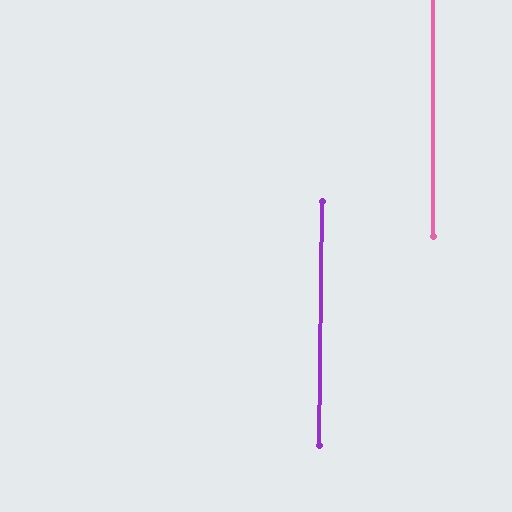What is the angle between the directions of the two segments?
Approximately 1 degree.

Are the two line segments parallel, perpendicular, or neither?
Parallel — their directions differ by only 0.7°.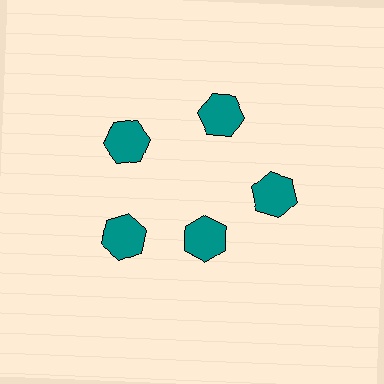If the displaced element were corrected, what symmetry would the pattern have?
It would have 5-fold rotational symmetry — the pattern would map onto itself every 72 degrees.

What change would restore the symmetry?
The symmetry would be restored by moving it outward, back onto the ring so that all 5 hexagons sit at equal angles and equal distance from the center.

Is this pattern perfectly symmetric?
No. The 5 teal hexagons are arranged in a ring, but one element near the 5 o'clock position is pulled inward toward the center, breaking the 5-fold rotational symmetry.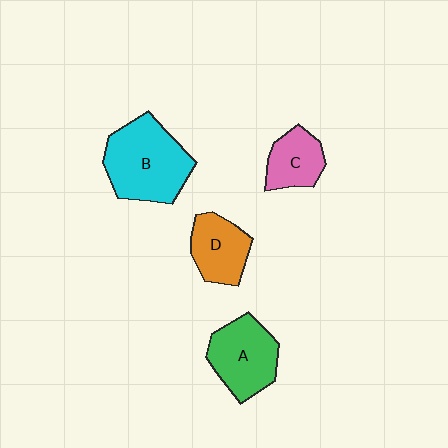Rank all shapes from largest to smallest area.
From largest to smallest: B (cyan), A (green), D (orange), C (pink).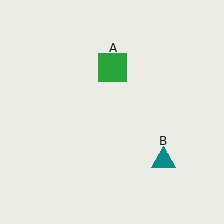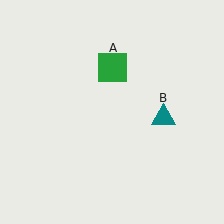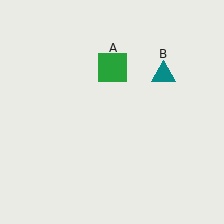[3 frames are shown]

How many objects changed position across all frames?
1 object changed position: teal triangle (object B).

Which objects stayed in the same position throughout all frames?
Green square (object A) remained stationary.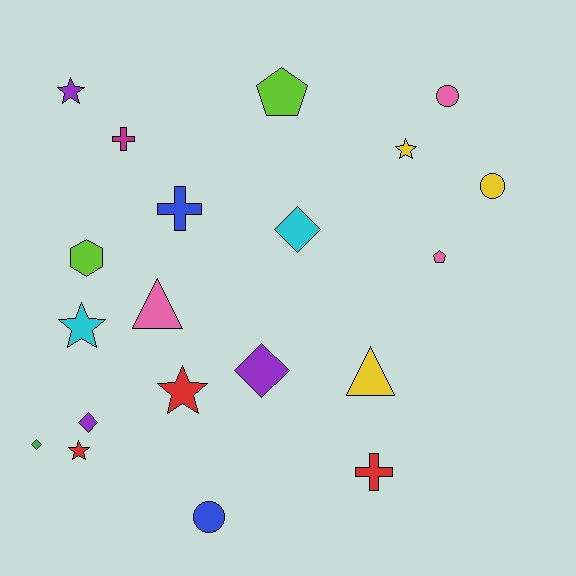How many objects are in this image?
There are 20 objects.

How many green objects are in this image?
There is 1 green object.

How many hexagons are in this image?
There is 1 hexagon.